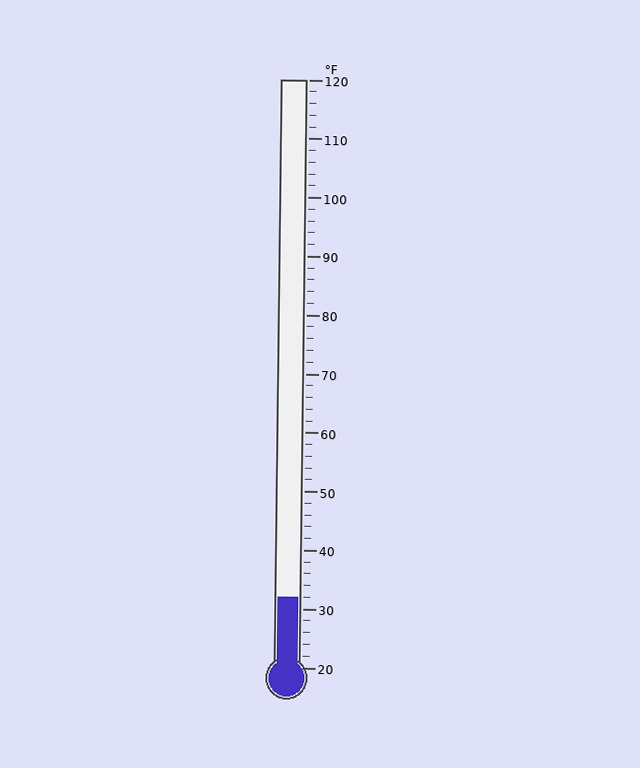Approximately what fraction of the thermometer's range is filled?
The thermometer is filled to approximately 10% of its range.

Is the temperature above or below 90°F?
The temperature is below 90°F.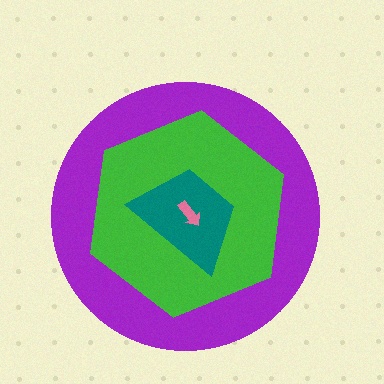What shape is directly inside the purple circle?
The green hexagon.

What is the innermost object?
The pink arrow.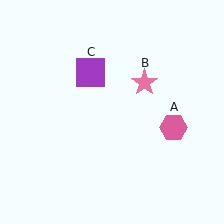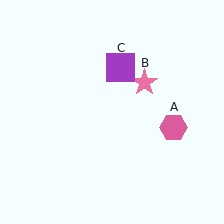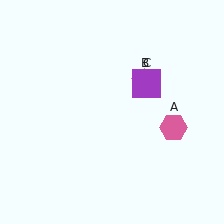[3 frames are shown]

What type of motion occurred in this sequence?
The purple square (object C) rotated clockwise around the center of the scene.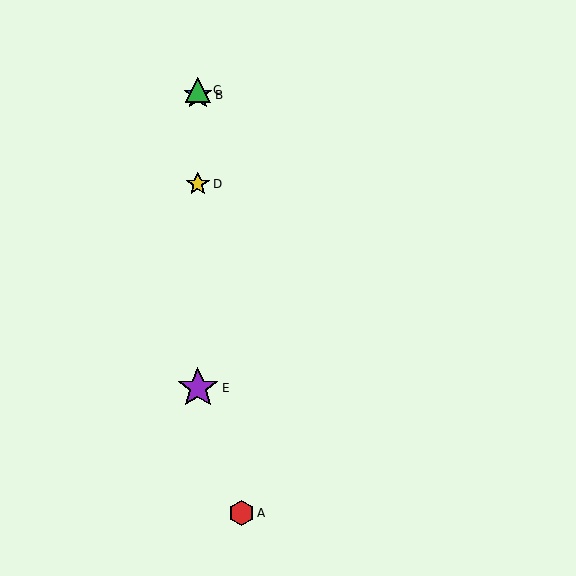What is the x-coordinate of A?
Object A is at x≈242.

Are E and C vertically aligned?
Yes, both are at x≈198.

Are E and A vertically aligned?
No, E is at x≈198 and A is at x≈242.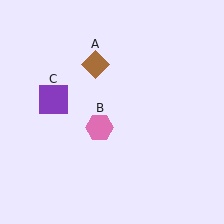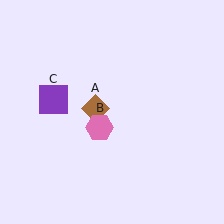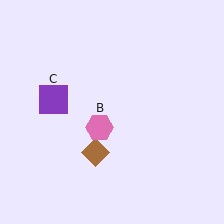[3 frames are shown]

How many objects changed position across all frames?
1 object changed position: brown diamond (object A).